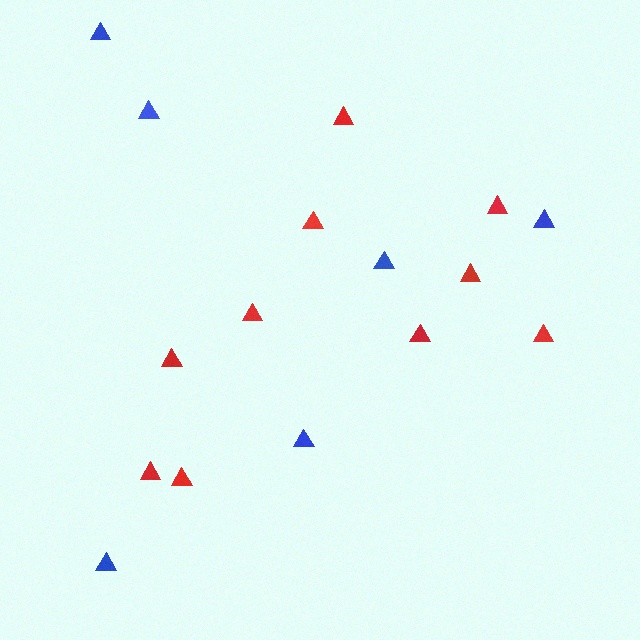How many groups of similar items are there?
There are 2 groups: one group of blue triangles (6) and one group of red triangles (10).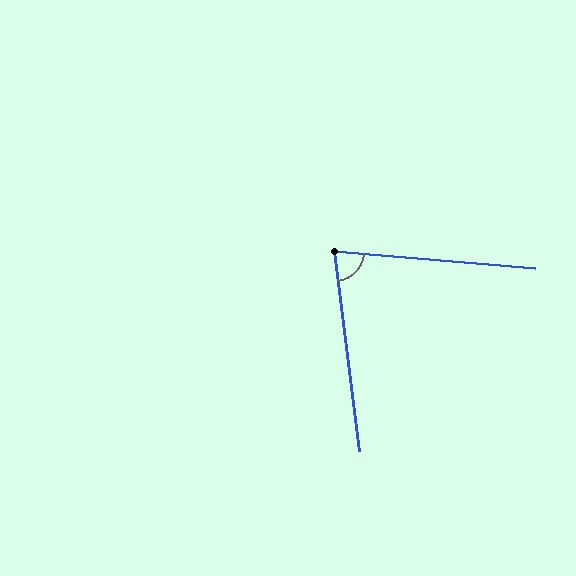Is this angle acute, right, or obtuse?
It is acute.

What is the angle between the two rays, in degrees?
Approximately 78 degrees.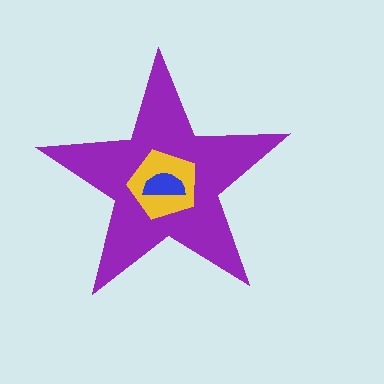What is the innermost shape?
The blue semicircle.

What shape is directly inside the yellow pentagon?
The blue semicircle.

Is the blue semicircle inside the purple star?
Yes.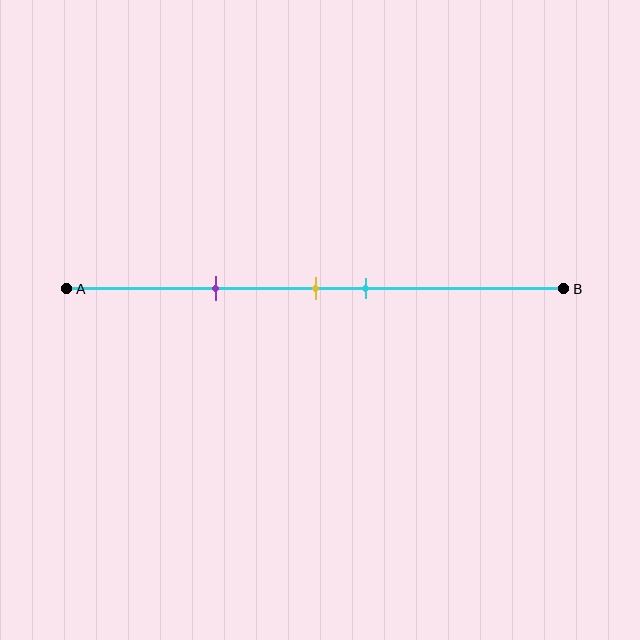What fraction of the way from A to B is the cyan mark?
The cyan mark is approximately 60% (0.6) of the way from A to B.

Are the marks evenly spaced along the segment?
No, the marks are not evenly spaced.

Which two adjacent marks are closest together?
The yellow and cyan marks are the closest adjacent pair.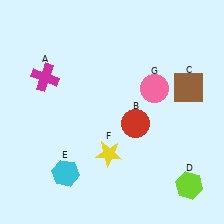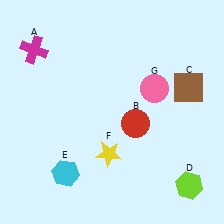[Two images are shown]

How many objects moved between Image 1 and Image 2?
1 object moved between the two images.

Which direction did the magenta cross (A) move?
The magenta cross (A) moved up.